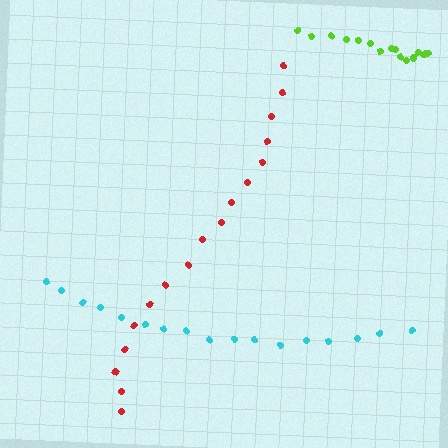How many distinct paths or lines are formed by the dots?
There are 3 distinct paths.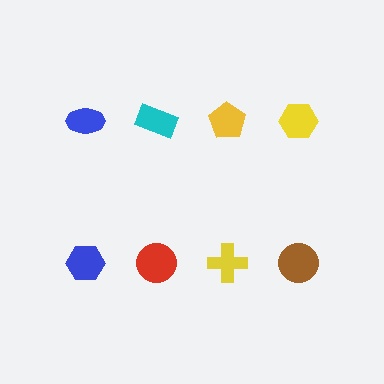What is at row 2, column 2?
A red circle.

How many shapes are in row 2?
4 shapes.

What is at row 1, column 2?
A cyan rectangle.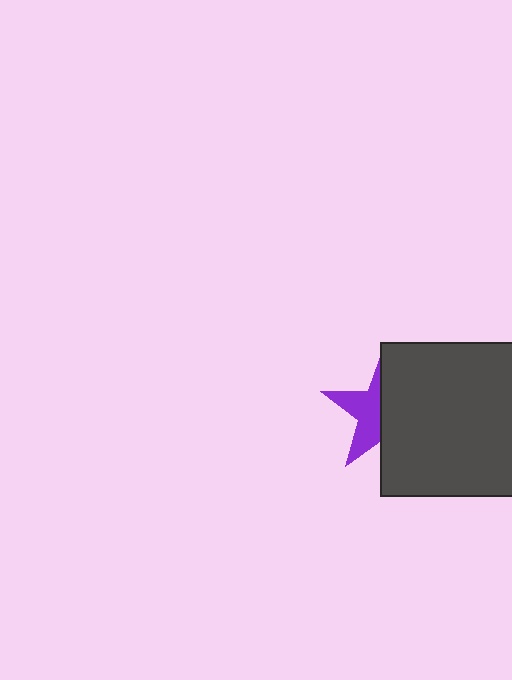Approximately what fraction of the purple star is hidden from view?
Roughly 58% of the purple star is hidden behind the dark gray rectangle.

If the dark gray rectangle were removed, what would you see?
You would see the complete purple star.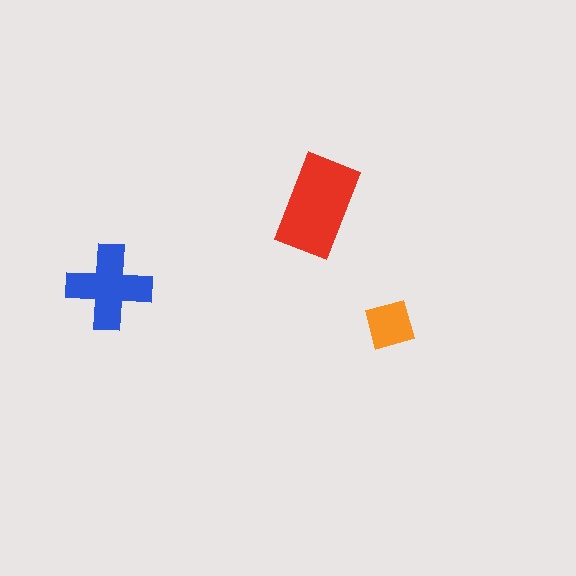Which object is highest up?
The red rectangle is topmost.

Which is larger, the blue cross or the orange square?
The blue cross.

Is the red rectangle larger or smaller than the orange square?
Larger.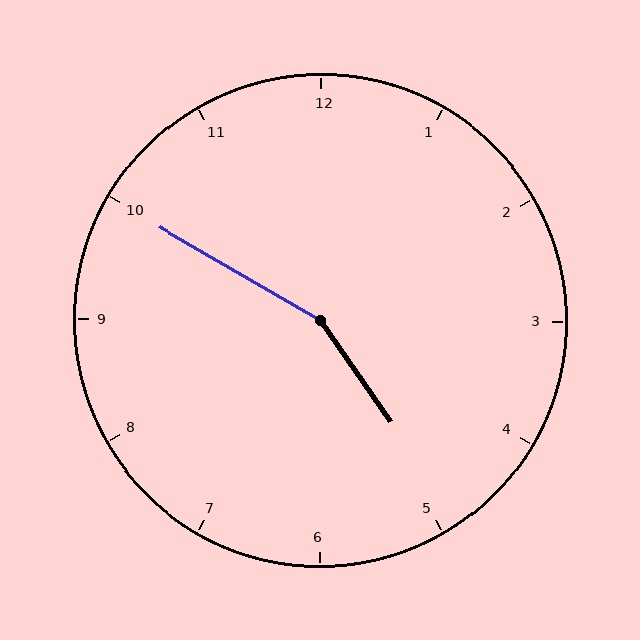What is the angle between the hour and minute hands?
Approximately 155 degrees.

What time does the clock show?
4:50.